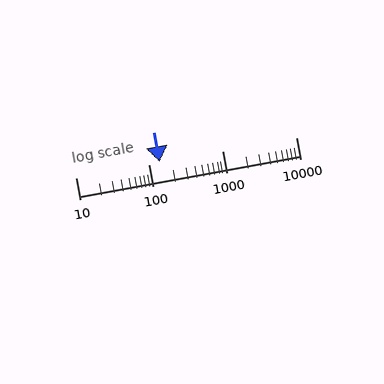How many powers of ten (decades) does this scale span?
The scale spans 3 decades, from 10 to 10000.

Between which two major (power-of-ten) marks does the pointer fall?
The pointer is between 100 and 1000.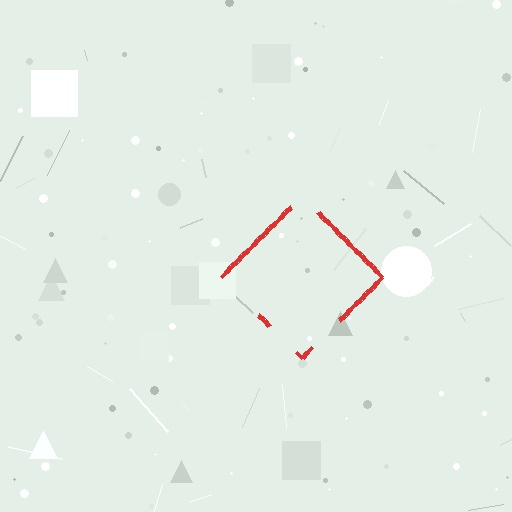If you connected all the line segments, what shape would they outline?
They would outline a diamond.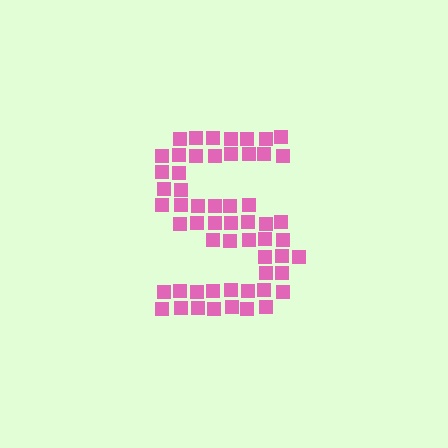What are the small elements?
The small elements are squares.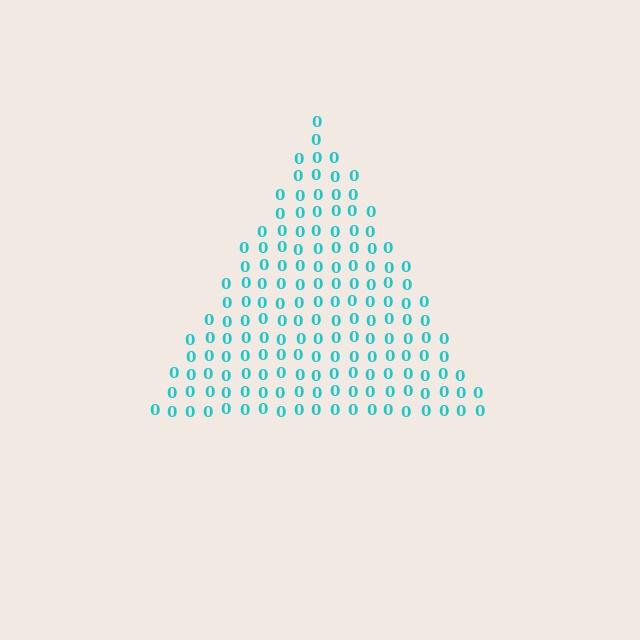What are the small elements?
The small elements are digit 0's.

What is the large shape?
The large shape is a triangle.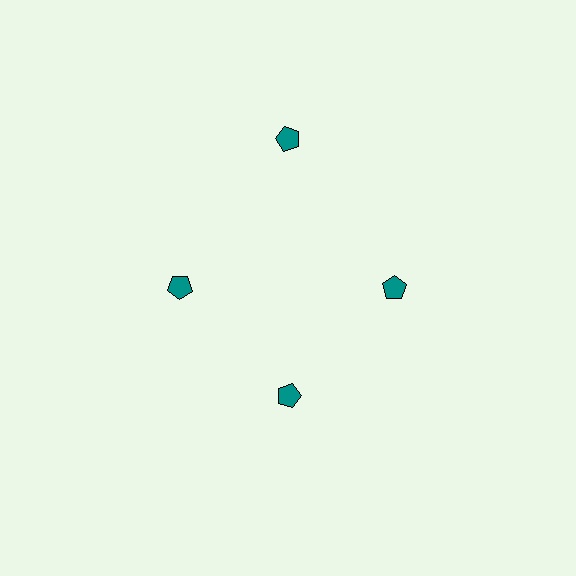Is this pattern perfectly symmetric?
No. The 4 teal pentagons are arranged in a ring, but one element near the 12 o'clock position is pushed outward from the center, breaking the 4-fold rotational symmetry.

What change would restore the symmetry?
The symmetry would be restored by moving it inward, back onto the ring so that all 4 pentagons sit at equal angles and equal distance from the center.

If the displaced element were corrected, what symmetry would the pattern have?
It would have 4-fold rotational symmetry — the pattern would map onto itself every 90 degrees.